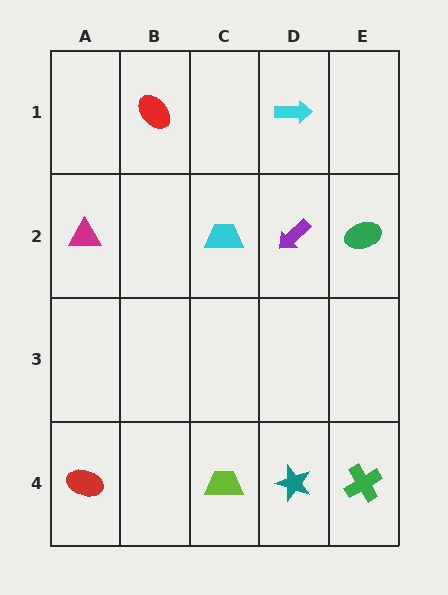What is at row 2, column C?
A cyan trapezoid.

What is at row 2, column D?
A purple arrow.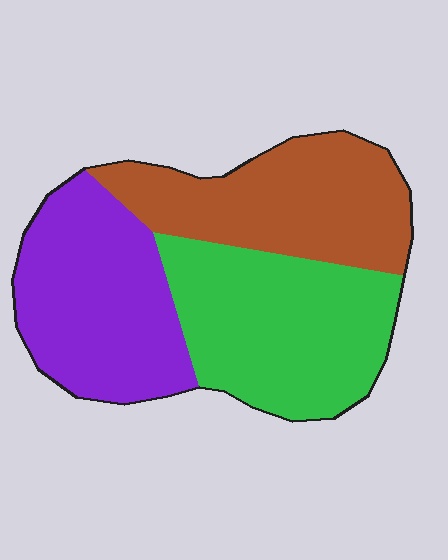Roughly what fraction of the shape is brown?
Brown takes up between a sixth and a third of the shape.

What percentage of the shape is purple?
Purple takes up about one third (1/3) of the shape.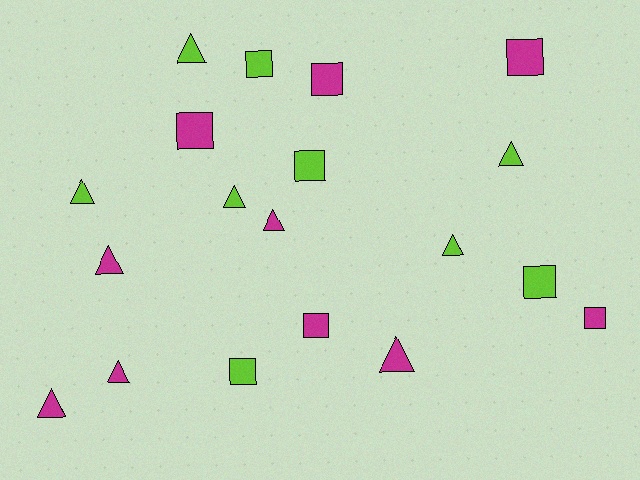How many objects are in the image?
There are 19 objects.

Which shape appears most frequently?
Triangle, with 10 objects.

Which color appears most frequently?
Magenta, with 10 objects.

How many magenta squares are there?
There are 5 magenta squares.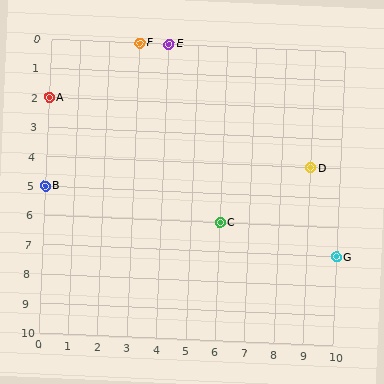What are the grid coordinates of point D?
Point D is at grid coordinates (9, 4).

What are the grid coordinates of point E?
Point E is at grid coordinates (4, 0).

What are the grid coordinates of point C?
Point C is at grid coordinates (6, 6).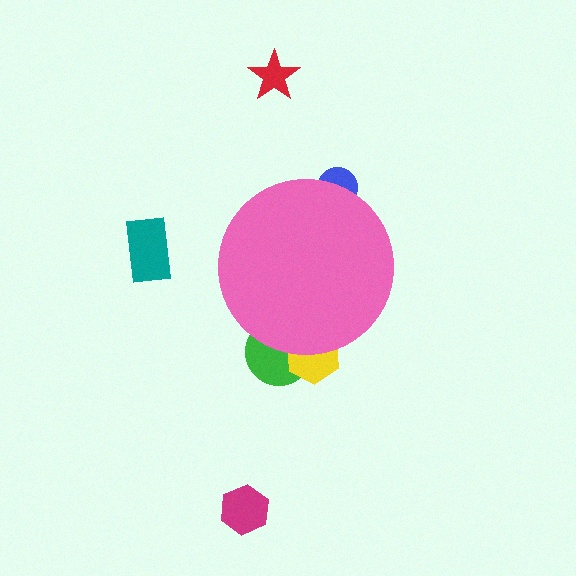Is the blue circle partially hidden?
Yes, the blue circle is partially hidden behind the pink circle.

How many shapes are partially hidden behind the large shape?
3 shapes are partially hidden.